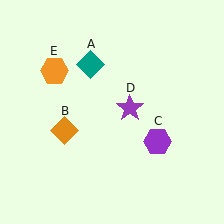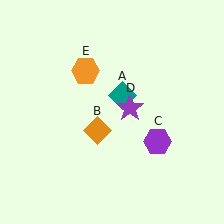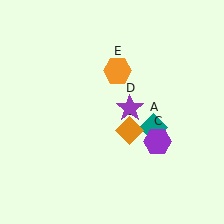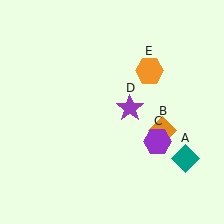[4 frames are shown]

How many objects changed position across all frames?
3 objects changed position: teal diamond (object A), orange diamond (object B), orange hexagon (object E).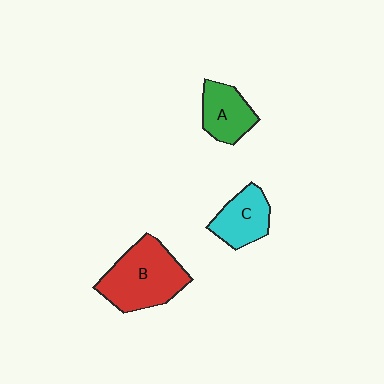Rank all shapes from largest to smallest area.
From largest to smallest: B (red), C (cyan), A (green).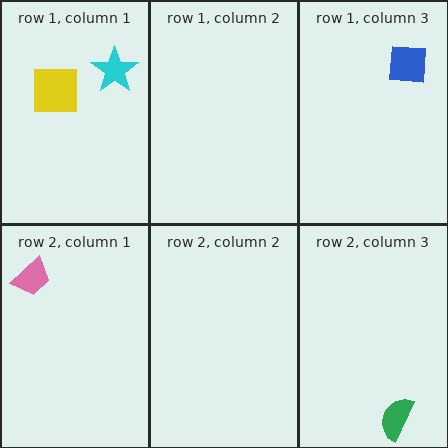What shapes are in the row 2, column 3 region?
The green semicircle.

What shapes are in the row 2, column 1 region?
The pink trapezoid.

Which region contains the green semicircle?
The row 2, column 3 region.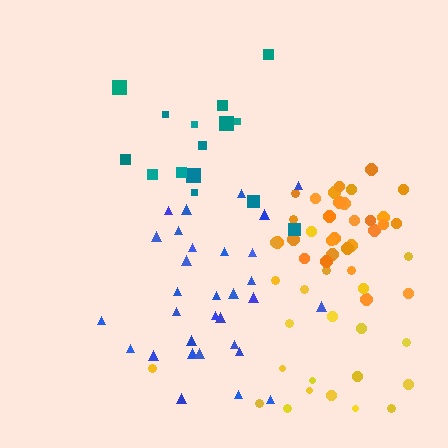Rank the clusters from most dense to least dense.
orange, blue, teal, yellow.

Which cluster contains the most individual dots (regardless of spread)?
Orange (32).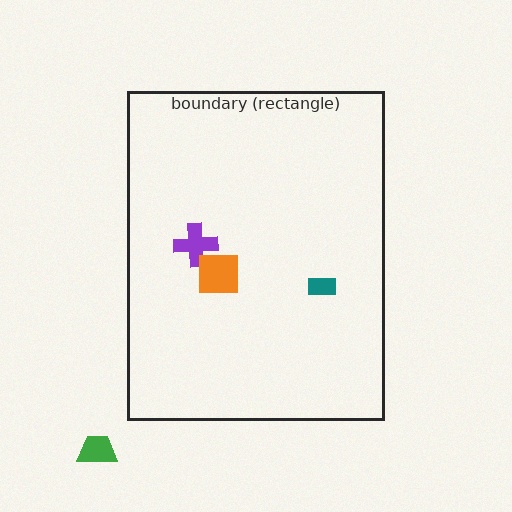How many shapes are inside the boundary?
3 inside, 1 outside.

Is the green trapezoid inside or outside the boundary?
Outside.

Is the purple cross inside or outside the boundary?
Inside.